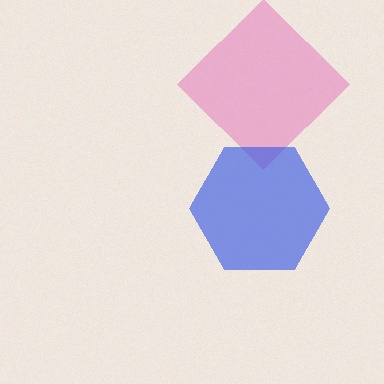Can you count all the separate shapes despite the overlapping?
Yes, there are 2 separate shapes.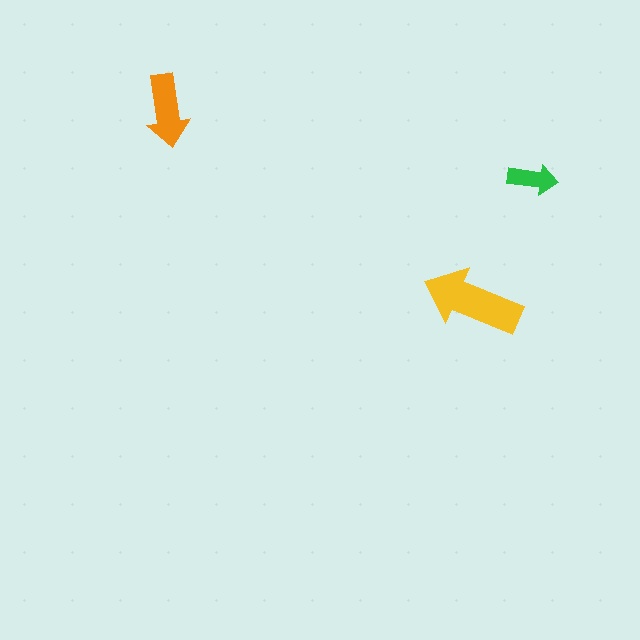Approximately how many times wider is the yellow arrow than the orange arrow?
About 1.5 times wider.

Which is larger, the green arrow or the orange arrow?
The orange one.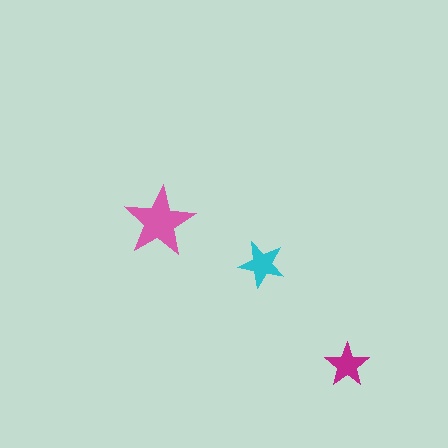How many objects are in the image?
There are 3 objects in the image.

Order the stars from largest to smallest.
the pink one, the cyan one, the magenta one.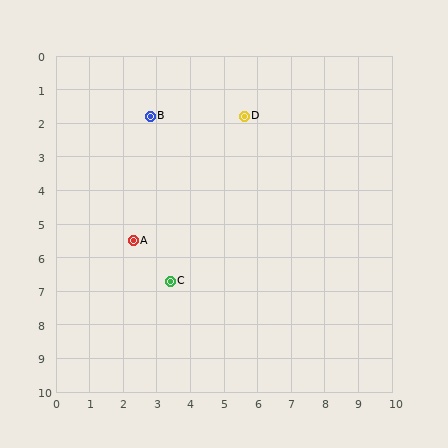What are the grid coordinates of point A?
Point A is at approximately (2.3, 5.5).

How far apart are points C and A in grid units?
Points C and A are about 1.6 grid units apart.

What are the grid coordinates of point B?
Point B is at approximately (2.8, 1.8).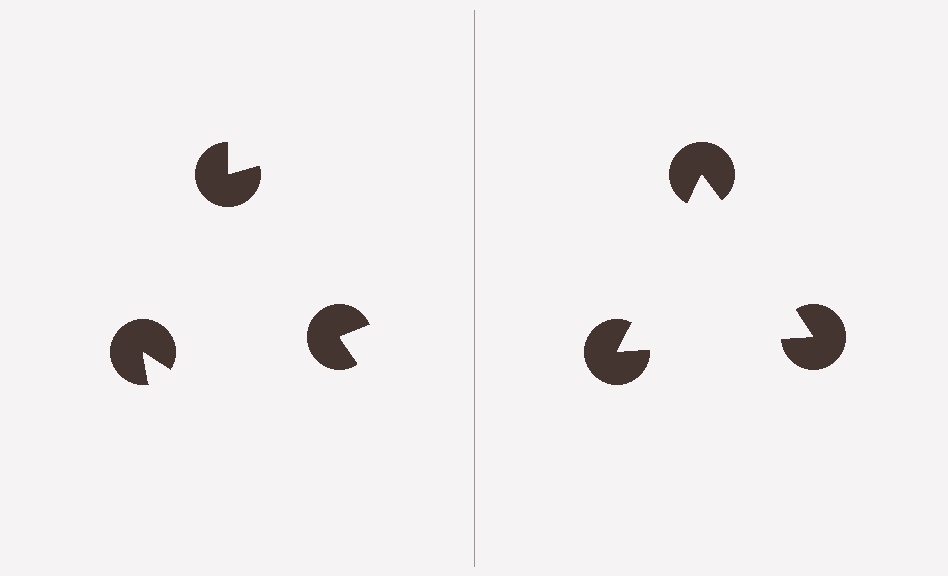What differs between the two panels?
The pac-man discs are positioned identically on both sides; only the wedge orientations differ. On the right they align to a triangle; on the left they are misaligned.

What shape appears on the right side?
An illusory triangle.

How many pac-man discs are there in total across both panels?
6 — 3 on each side.